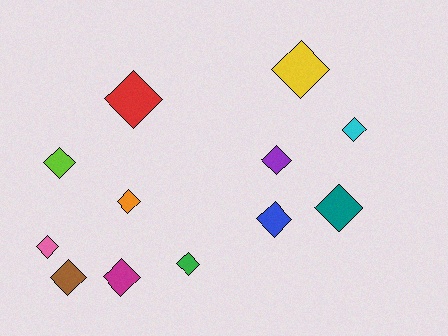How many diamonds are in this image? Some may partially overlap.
There are 12 diamonds.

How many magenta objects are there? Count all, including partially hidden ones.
There is 1 magenta object.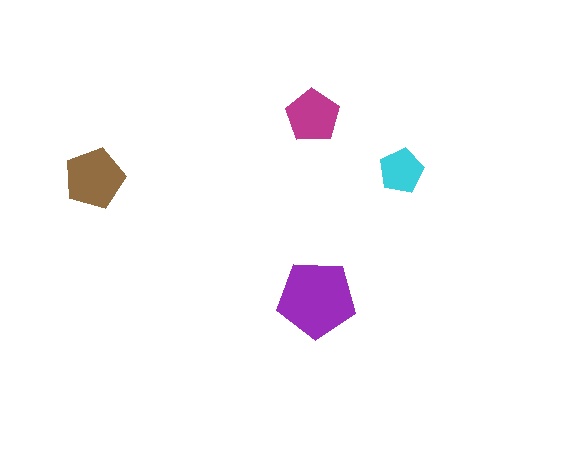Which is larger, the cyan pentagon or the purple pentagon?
The purple one.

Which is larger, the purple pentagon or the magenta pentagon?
The purple one.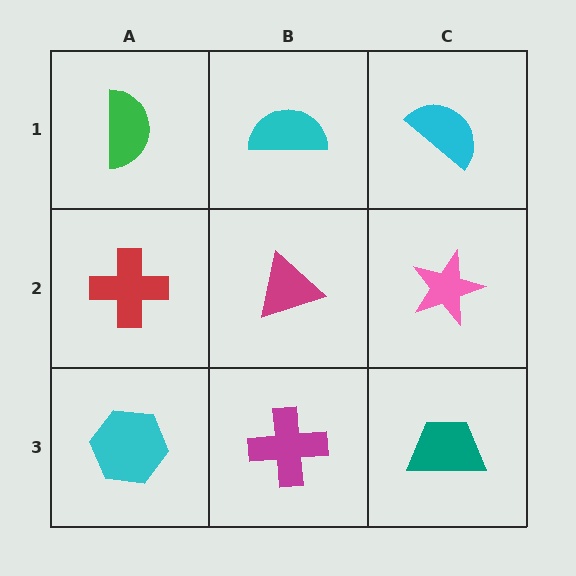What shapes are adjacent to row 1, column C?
A pink star (row 2, column C), a cyan semicircle (row 1, column B).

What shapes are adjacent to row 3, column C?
A pink star (row 2, column C), a magenta cross (row 3, column B).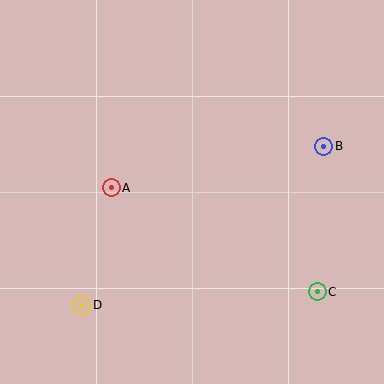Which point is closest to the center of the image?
Point A at (111, 188) is closest to the center.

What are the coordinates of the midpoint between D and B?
The midpoint between D and B is at (203, 226).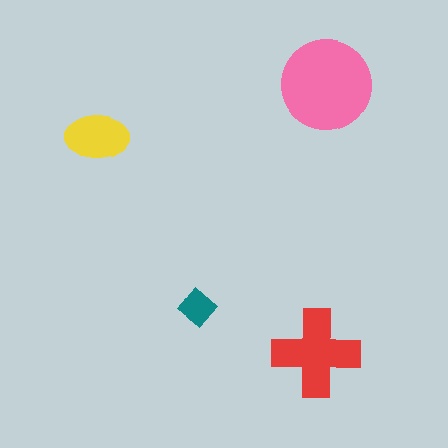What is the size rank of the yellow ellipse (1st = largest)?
3rd.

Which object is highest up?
The pink circle is topmost.